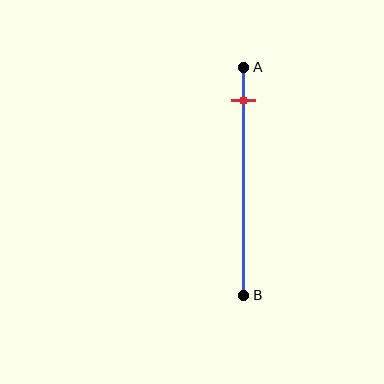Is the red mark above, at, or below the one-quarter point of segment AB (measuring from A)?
The red mark is above the one-quarter point of segment AB.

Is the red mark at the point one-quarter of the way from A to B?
No, the mark is at about 15% from A, not at the 25% one-quarter point.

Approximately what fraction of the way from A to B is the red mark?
The red mark is approximately 15% of the way from A to B.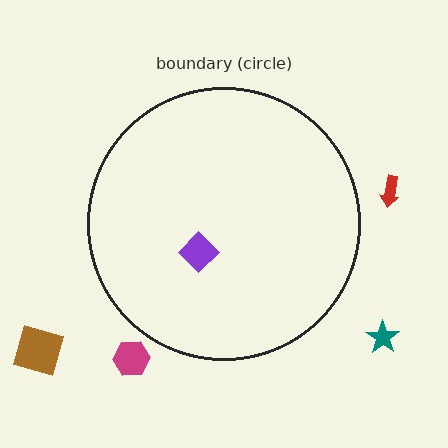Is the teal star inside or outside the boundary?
Outside.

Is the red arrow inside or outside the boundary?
Outside.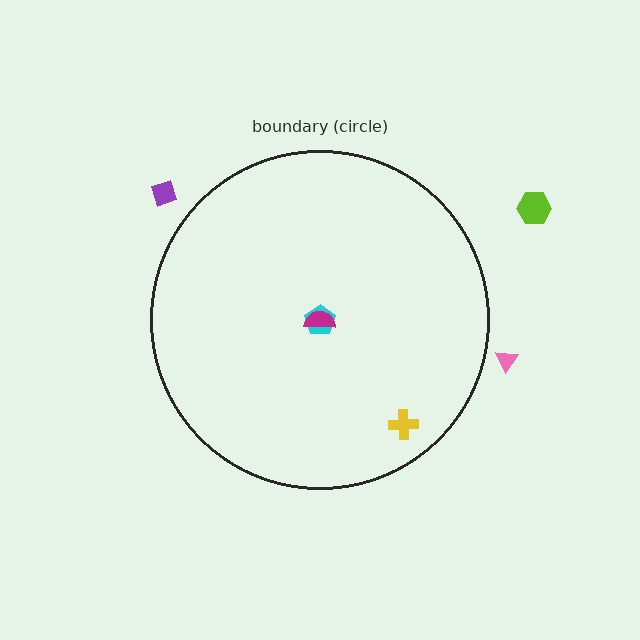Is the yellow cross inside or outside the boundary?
Inside.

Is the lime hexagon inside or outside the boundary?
Outside.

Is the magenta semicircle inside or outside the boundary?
Inside.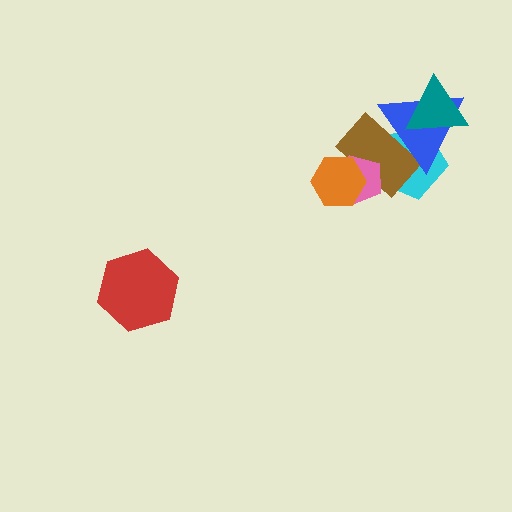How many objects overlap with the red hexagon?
0 objects overlap with the red hexagon.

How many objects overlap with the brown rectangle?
4 objects overlap with the brown rectangle.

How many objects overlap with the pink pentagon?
3 objects overlap with the pink pentagon.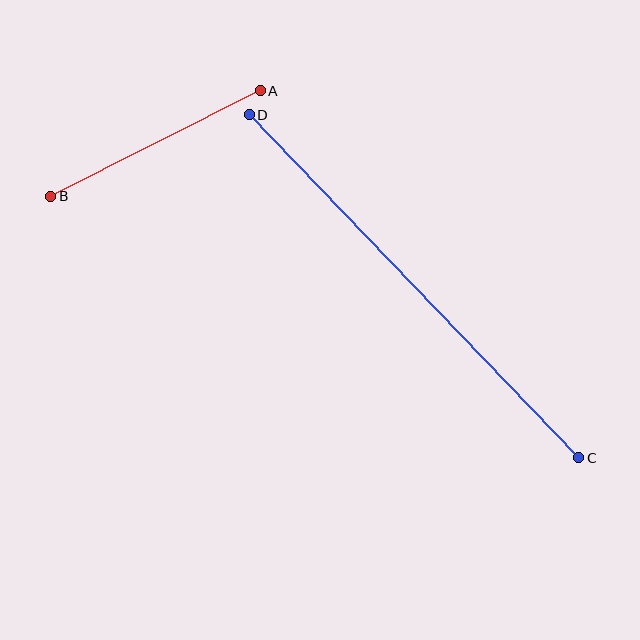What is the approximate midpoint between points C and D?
The midpoint is at approximately (414, 286) pixels.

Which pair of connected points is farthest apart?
Points C and D are farthest apart.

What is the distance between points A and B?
The distance is approximately 235 pixels.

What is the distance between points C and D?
The distance is approximately 476 pixels.